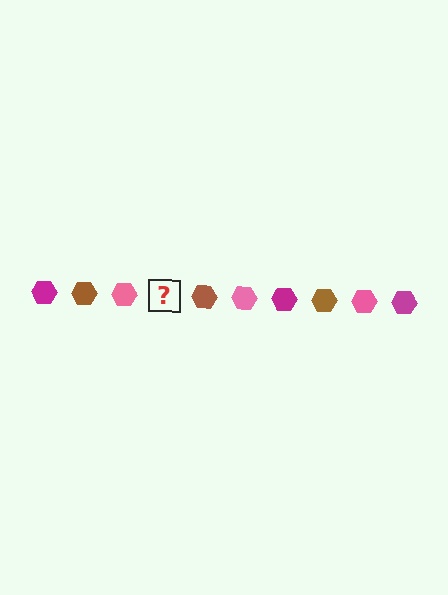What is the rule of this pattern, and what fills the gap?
The rule is that the pattern cycles through magenta, brown, pink hexagons. The gap should be filled with a magenta hexagon.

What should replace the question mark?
The question mark should be replaced with a magenta hexagon.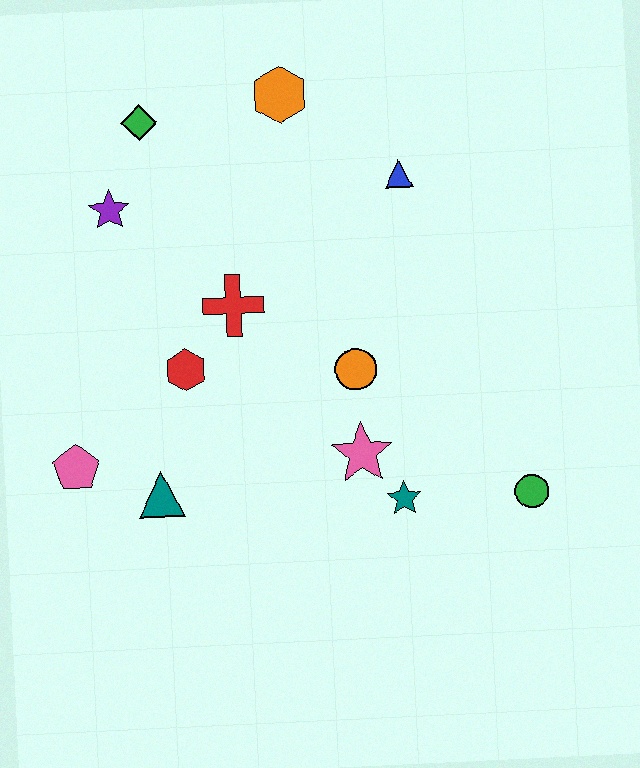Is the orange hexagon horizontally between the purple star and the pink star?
Yes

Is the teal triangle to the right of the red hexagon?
No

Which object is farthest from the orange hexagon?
The green circle is farthest from the orange hexagon.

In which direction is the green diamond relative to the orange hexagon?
The green diamond is to the left of the orange hexagon.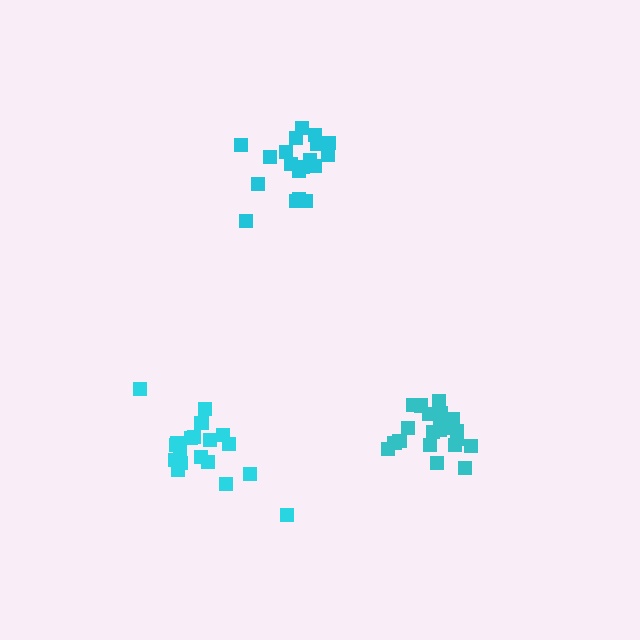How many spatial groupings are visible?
There are 3 spatial groupings.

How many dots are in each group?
Group 1: 21 dots, Group 2: 20 dots, Group 3: 19 dots (60 total).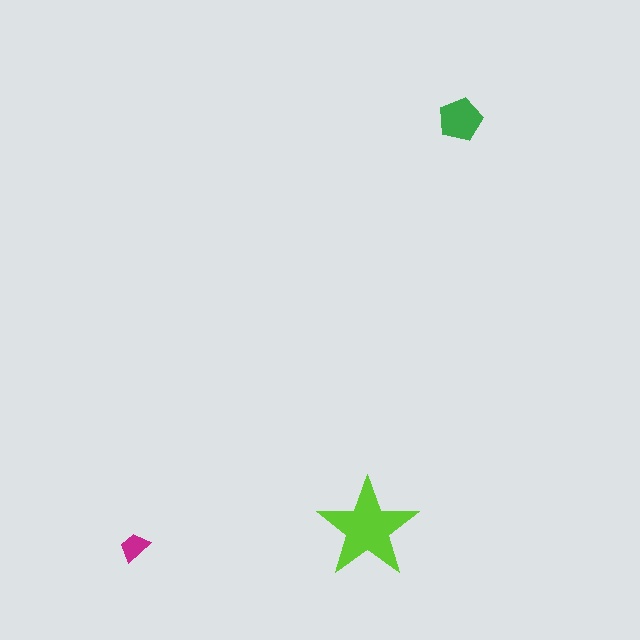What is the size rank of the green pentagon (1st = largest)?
2nd.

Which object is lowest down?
The magenta trapezoid is bottommost.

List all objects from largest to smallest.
The lime star, the green pentagon, the magenta trapezoid.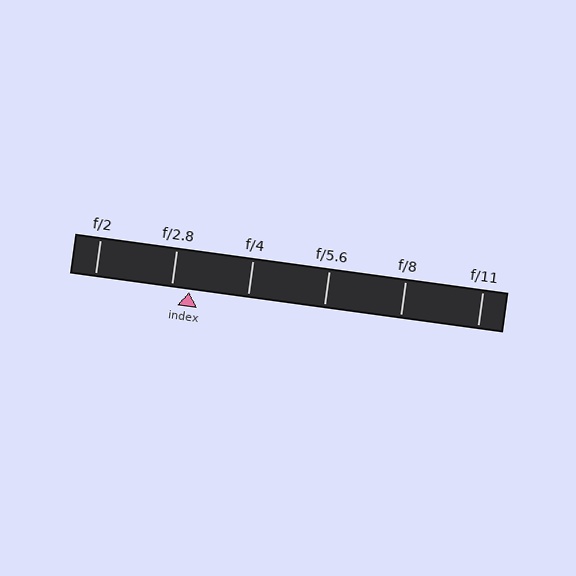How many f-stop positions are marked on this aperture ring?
There are 6 f-stop positions marked.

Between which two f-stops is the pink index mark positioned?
The index mark is between f/2.8 and f/4.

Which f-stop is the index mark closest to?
The index mark is closest to f/2.8.